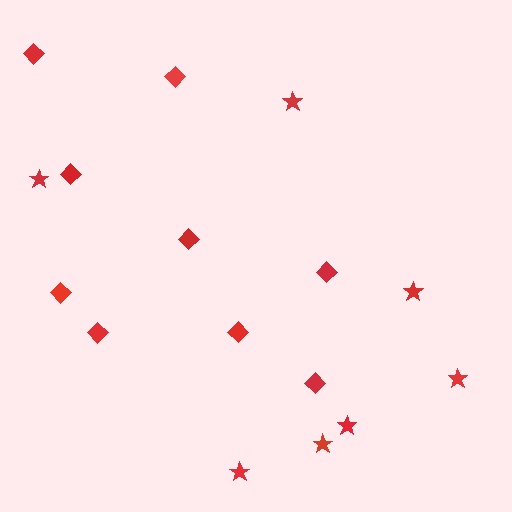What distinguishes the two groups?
There are 2 groups: one group of diamonds (9) and one group of stars (7).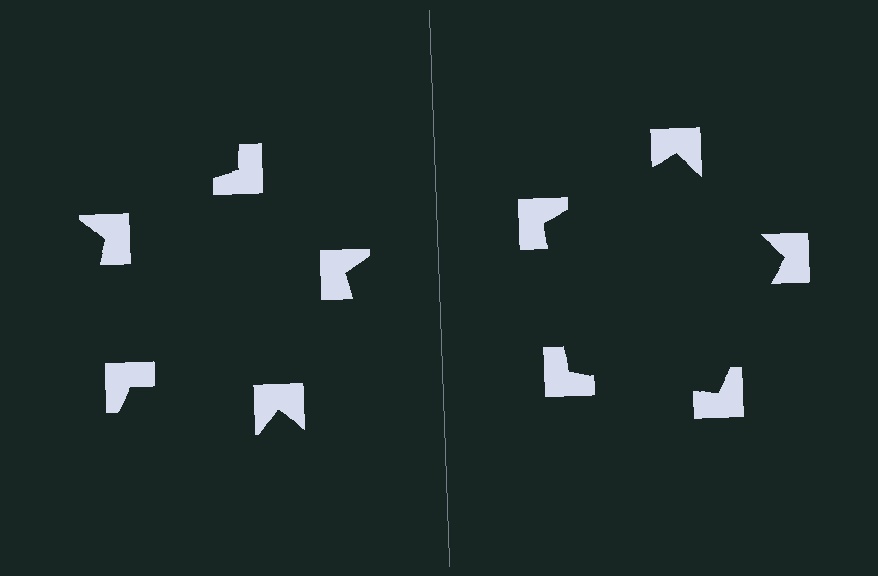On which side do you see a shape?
An illusory pentagon appears on the right side. On the left side the wedge cuts are rotated, so no coherent shape forms.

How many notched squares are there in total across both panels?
10 — 5 on each side.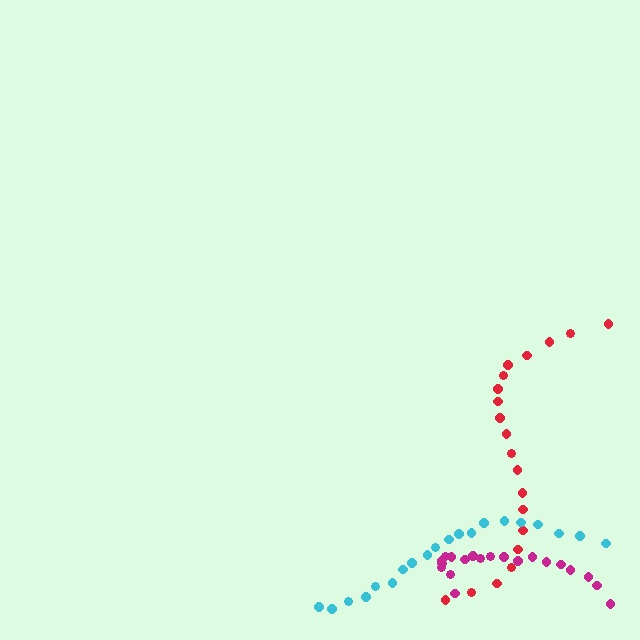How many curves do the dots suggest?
There are 3 distinct paths.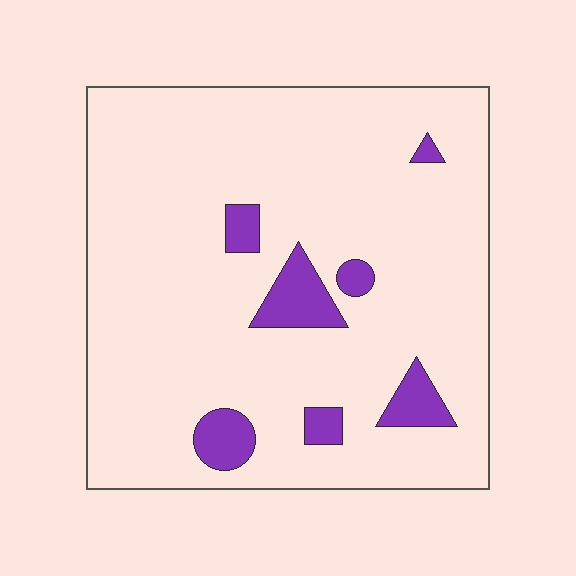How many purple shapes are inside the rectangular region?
7.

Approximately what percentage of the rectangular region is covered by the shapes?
Approximately 10%.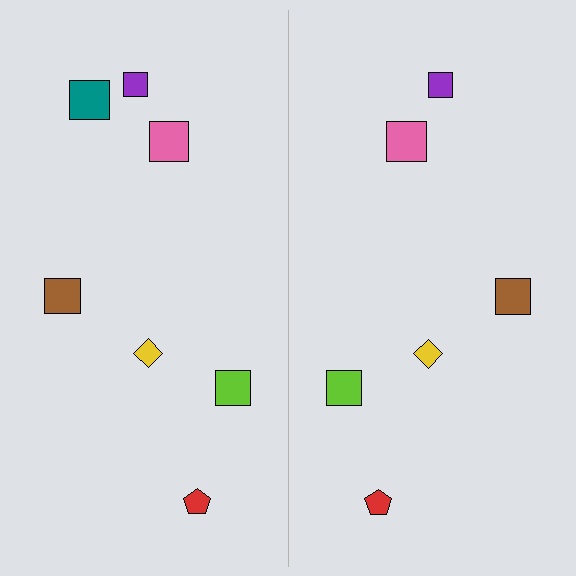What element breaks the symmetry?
A teal square is missing from the right side.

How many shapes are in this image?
There are 13 shapes in this image.